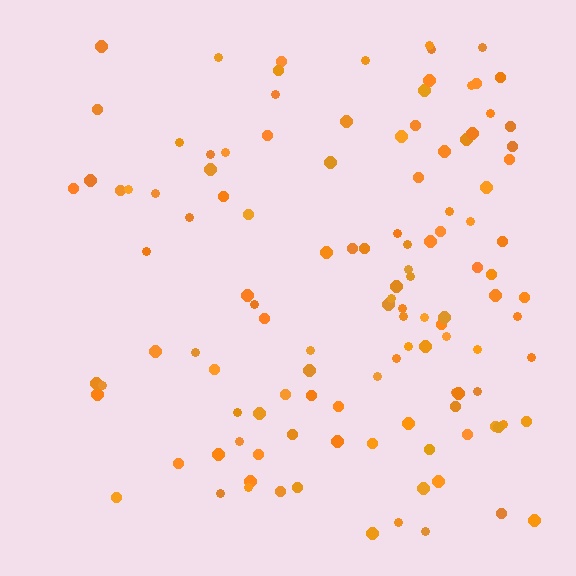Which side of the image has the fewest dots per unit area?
The left.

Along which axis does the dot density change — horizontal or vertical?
Horizontal.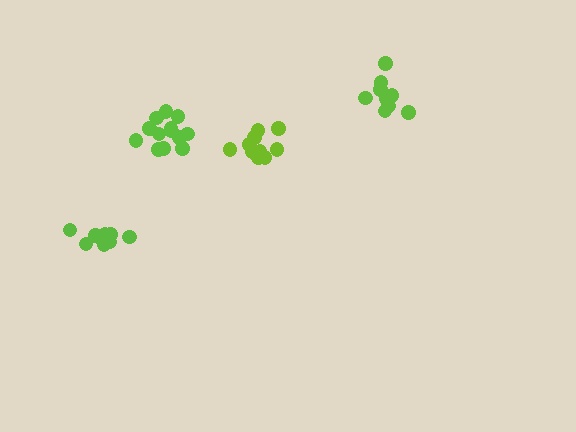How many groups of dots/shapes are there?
There are 4 groups.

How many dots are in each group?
Group 1: 9 dots, Group 2: 10 dots, Group 3: 13 dots, Group 4: 9 dots (41 total).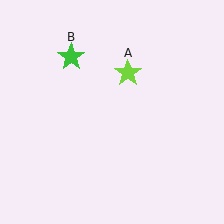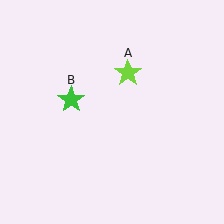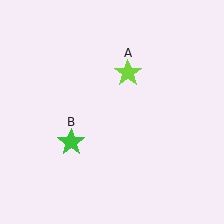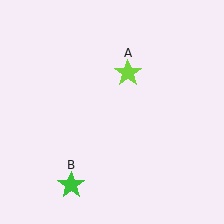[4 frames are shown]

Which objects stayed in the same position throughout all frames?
Lime star (object A) remained stationary.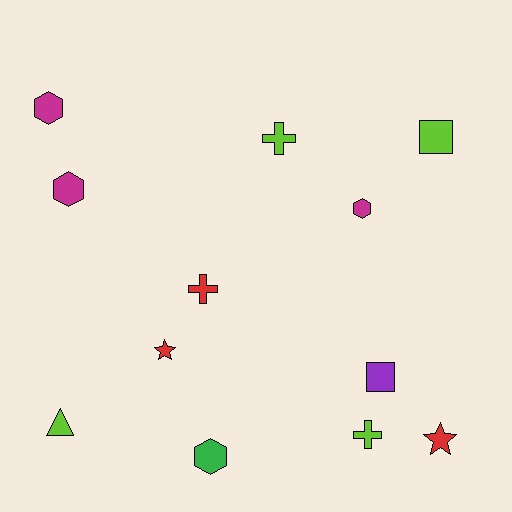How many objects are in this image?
There are 12 objects.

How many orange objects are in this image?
There are no orange objects.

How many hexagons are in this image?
There are 4 hexagons.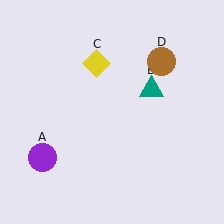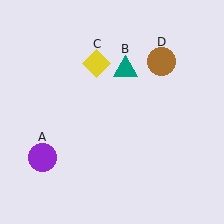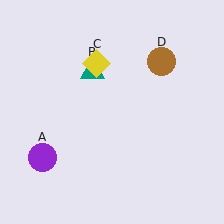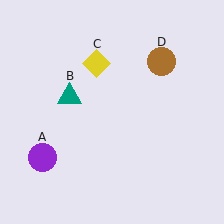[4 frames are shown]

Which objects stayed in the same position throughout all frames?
Purple circle (object A) and yellow diamond (object C) and brown circle (object D) remained stationary.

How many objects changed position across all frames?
1 object changed position: teal triangle (object B).